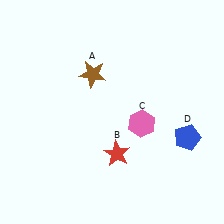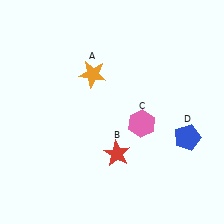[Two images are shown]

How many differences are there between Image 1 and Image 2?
There is 1 difference between the two images.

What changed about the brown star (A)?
In Image 1, A is brown. In Image 2, it changed to orange.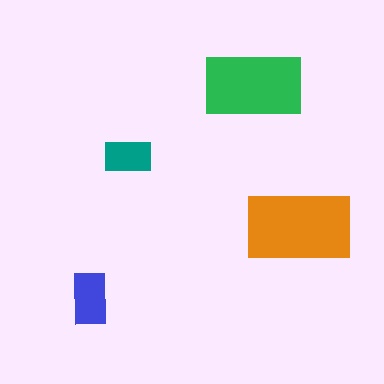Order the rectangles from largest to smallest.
the orange one, the green one, the blue one, the teal one.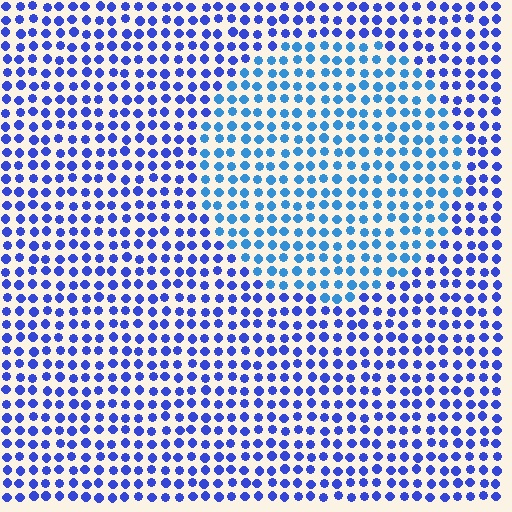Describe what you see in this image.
The image is filled with small blue elements in a uniform arrangement. A circle-shaped region is visible where the elements are tinted to a slightly different hue, forming a subtle color boundary.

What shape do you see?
I see a circle.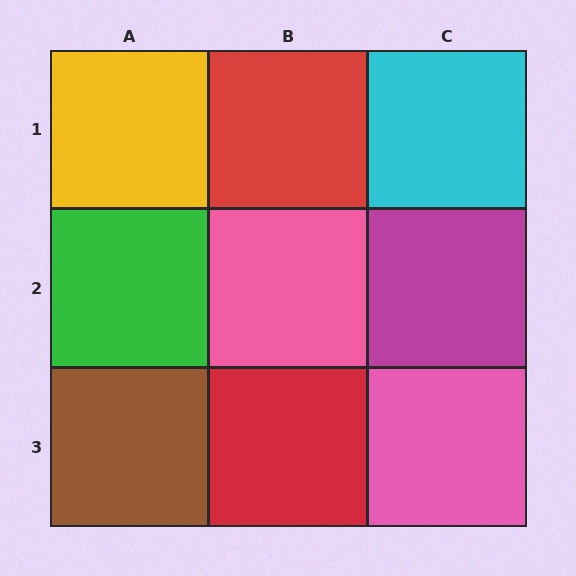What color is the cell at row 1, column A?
Yellow.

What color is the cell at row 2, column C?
Magenta.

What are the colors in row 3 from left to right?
Brown, red, pink.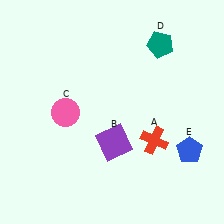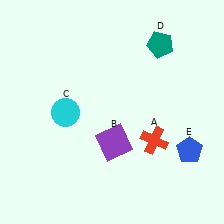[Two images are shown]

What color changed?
The circle (C) changed from pink in Image 1 to cyan in Image 2.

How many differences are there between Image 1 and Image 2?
There is 1 difference between the two images.